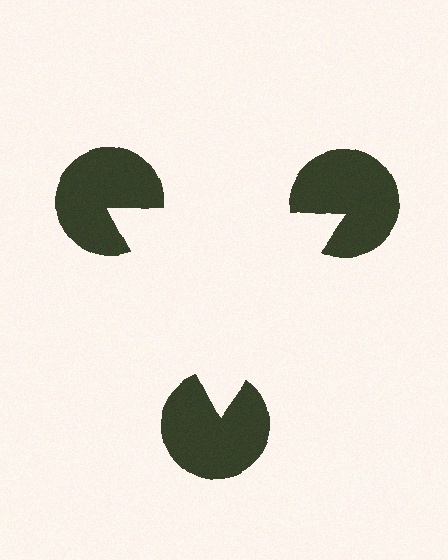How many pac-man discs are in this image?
There are 3 — one at each vertex of the illusory triangle.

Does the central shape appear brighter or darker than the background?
It typically appears slightly brighter than the background, even though no actual brightness change is drawn.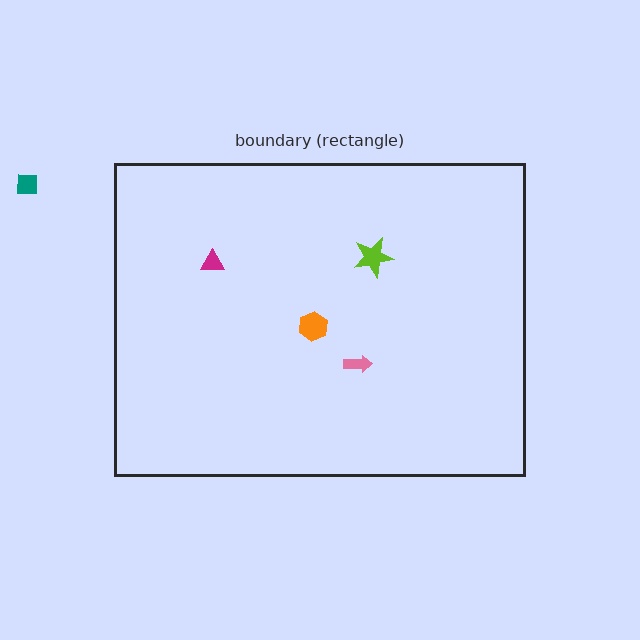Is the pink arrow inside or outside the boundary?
Inside.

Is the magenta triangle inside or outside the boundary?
Inside.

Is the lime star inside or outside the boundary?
Inside.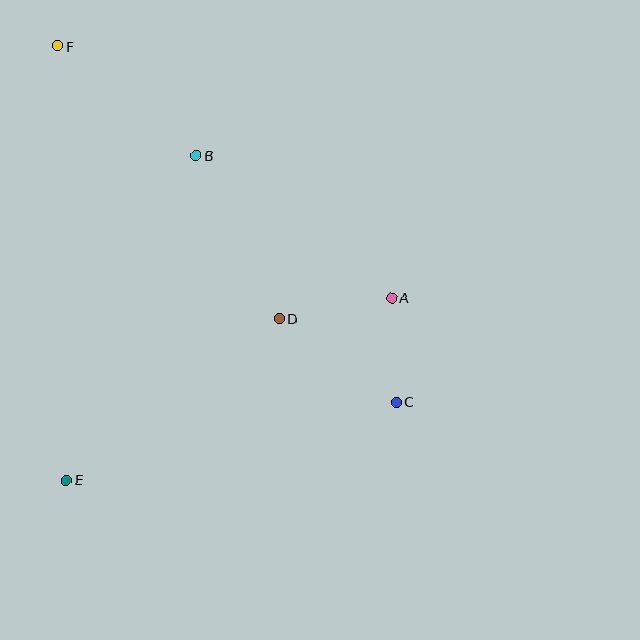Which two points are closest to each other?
Points A and C are closest to each other.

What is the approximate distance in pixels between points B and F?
The distance between B and F is approximately 177 pixels.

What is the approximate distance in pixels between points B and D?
The distance between B and D is approximately 183 pixels.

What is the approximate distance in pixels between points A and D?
The distance between A and D is approximately 114 pixels.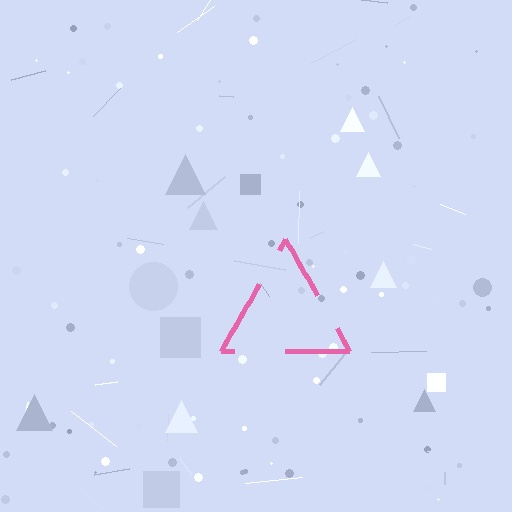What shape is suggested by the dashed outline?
The dashed outline suggests a triangle.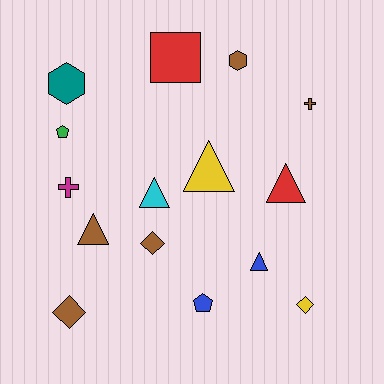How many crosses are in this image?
There are 2 crosses.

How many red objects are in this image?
There are 2 red objects.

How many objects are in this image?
There are 15 objects.